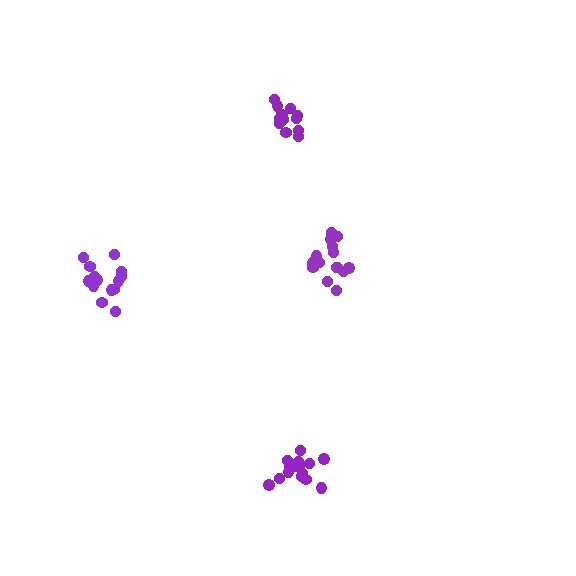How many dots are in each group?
Group 1: 15 dots, Group 2: 14 dots, Group 3: 16 dots, Group 4: 12 dots (57 total).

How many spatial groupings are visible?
There are 4 spatial groupings.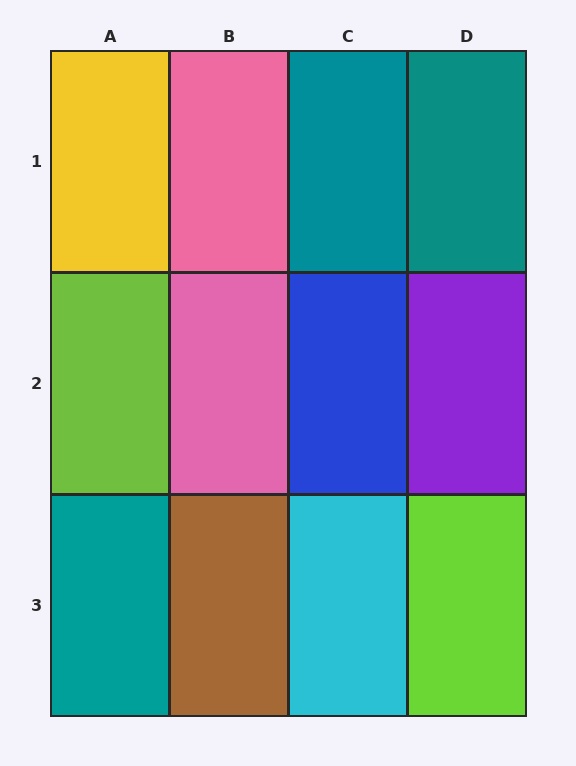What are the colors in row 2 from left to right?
Lime, pink, blue, purple.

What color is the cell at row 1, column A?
Yellow.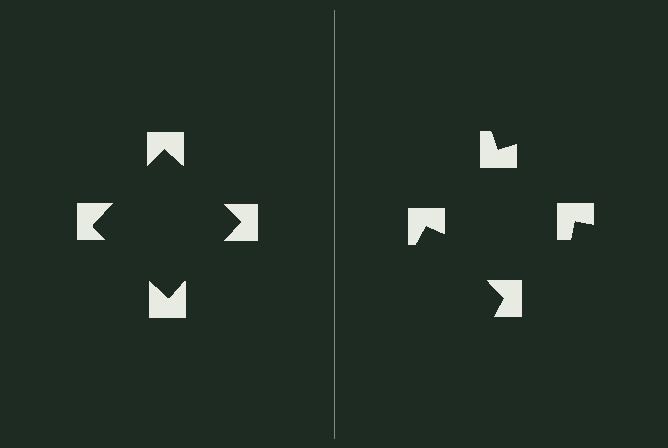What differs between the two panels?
The notched squares are positioned identically on both sides; only the wedge orientations differ. On the left they align to a square; on the right they are misaligned.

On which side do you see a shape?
An illusory square appears on the left side. On the right side the wedge cuts are rotated, so no coherent shape forms.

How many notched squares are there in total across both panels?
8 — 4 on each side.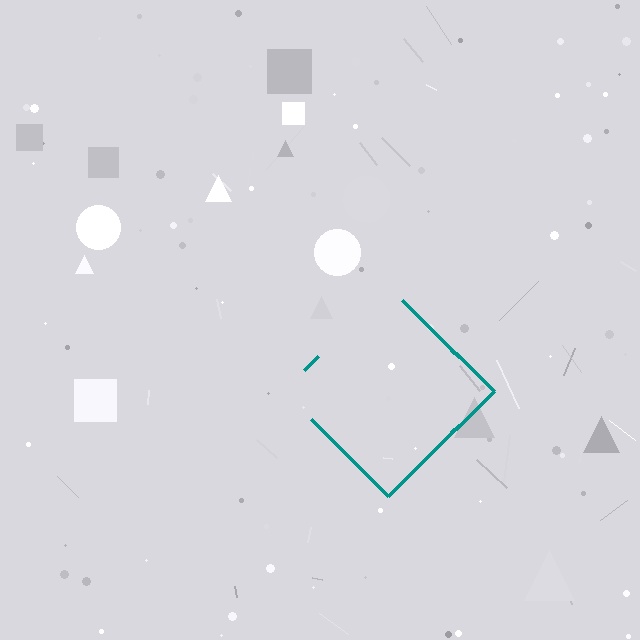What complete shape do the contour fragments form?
The contour fragments form a diamond.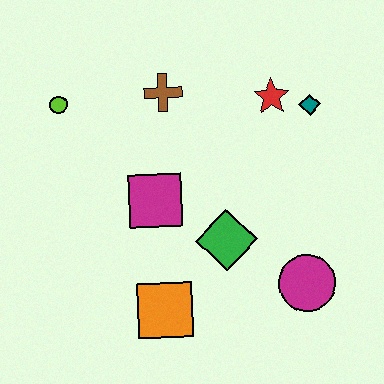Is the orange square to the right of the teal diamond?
No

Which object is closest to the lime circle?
The brown cross is closest to the lime circle.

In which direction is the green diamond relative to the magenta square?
The green diamond is to the right of the magenta square.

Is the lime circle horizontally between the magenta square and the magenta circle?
No